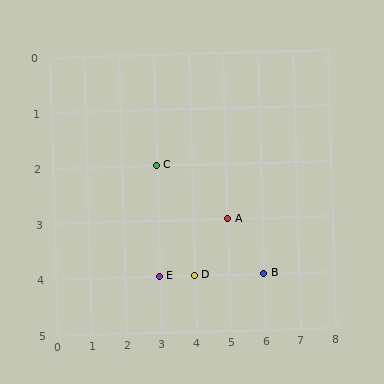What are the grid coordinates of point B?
Point B is at grid coordinates (6, 4).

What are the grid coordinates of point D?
Point D is at grid coordinates (4, 4).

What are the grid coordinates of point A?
Point A is at grid coordinates (5, 3).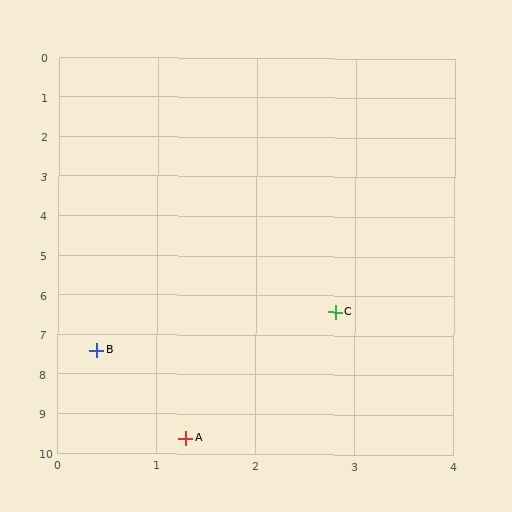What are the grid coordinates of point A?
Point A is at approximately (1.3, 9.6).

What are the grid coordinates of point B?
Point B is at approximately (0.4, 7.4).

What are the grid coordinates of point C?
Point C is at approximately (2.8, 6.4).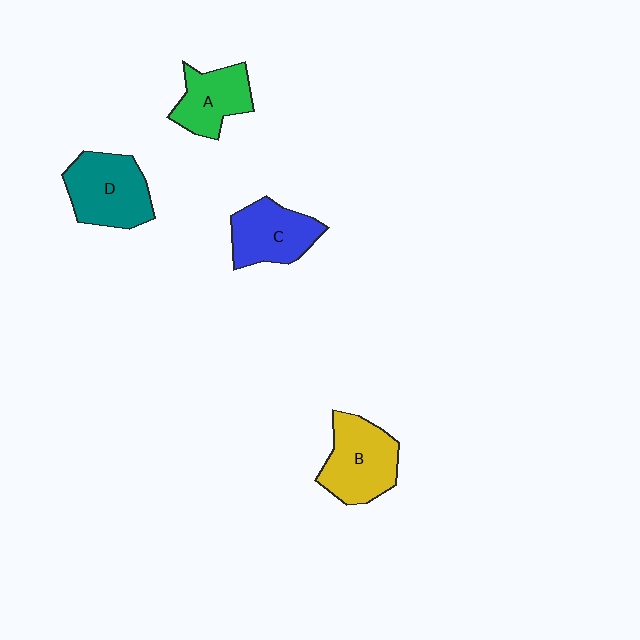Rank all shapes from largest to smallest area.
From largest to smallest: D (teal), B (yellow), C (blue), A (green).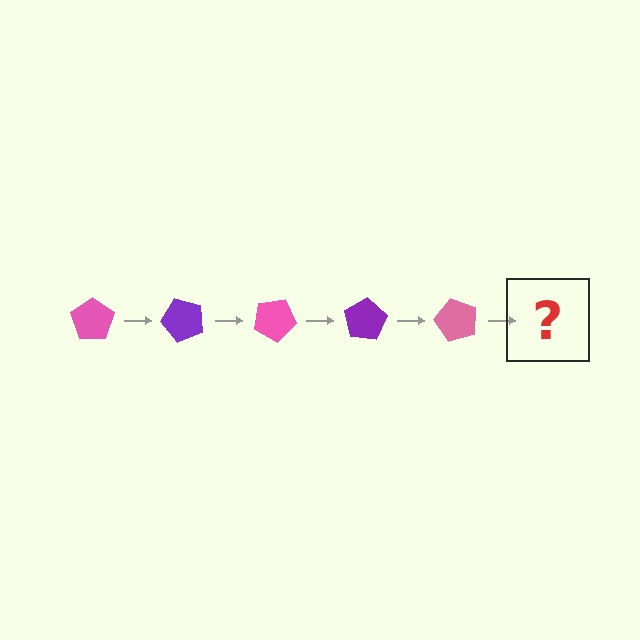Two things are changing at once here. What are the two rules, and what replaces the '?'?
The two rules are that it rotates 50 degrees each step and the color cycles through pink and purple. The '?' should be a purple pentagon, rotated 250 degrees from the start.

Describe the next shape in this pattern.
It should be a purple pentagon, rotated 250 degrees from the start.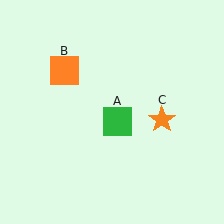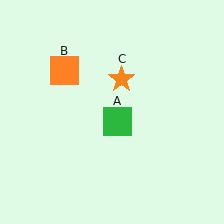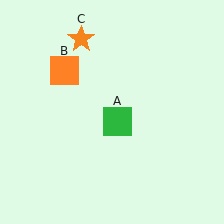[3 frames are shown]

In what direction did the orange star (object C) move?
The orange star (object C) moved up and to the left.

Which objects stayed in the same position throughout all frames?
Green square (object A) and orange square (object B) remained stationary.